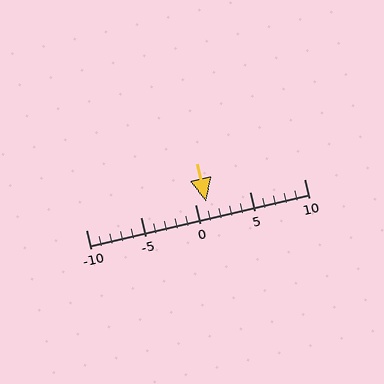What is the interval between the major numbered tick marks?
The major tick marks are spaced 5 units apart.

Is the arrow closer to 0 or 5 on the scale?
The arrow is closer to 0.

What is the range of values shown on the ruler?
The ruler shows values from -10 to 10.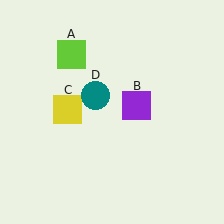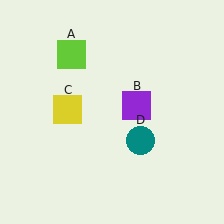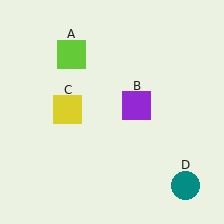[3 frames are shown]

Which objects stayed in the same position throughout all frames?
Lime square (object A) and purple square (object B) and yellow square (object C) remained stationary.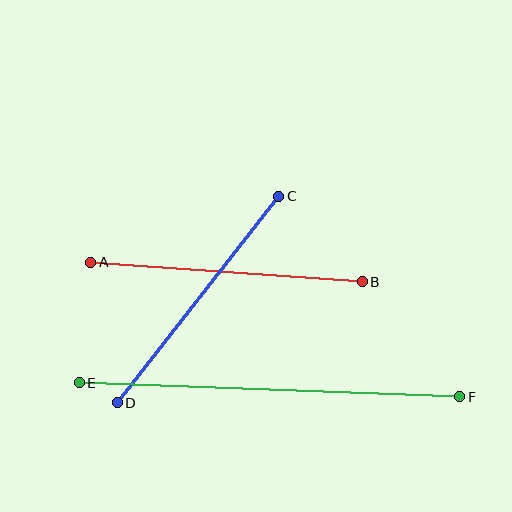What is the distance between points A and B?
The distance is approximately 272 pixels.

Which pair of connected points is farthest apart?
Points E and F are farthest apart.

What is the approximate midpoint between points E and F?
The midpoint is at approximately (269, 390) pixels.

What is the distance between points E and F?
The distance is approximately 380 pixels.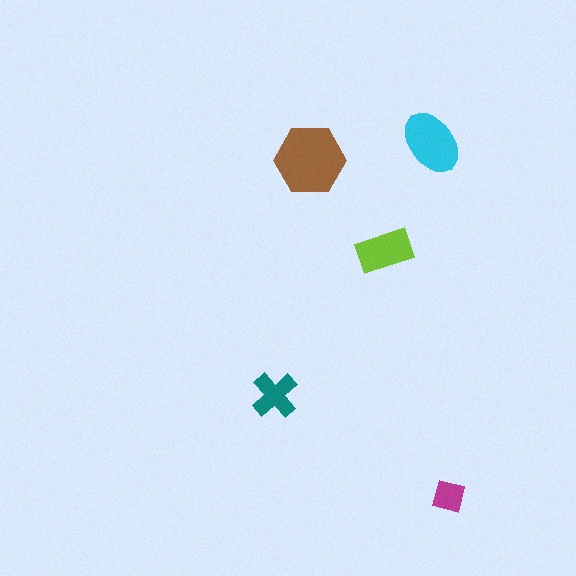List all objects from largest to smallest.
The brown hexagon, the cyan ellipse, the lime rectangle, the teal cross, the magenta square.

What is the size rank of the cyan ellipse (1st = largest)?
2nd.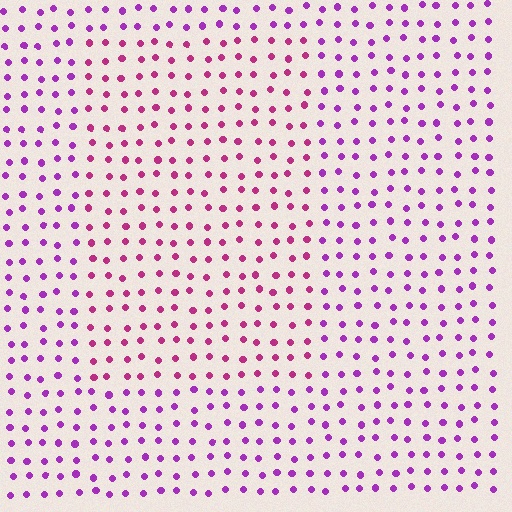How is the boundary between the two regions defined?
The boundary is defined purely by a slight shift in hue (about 33 degrees). Spacing, size, and orientation are identical on both sides.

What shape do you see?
I see a rectangle.